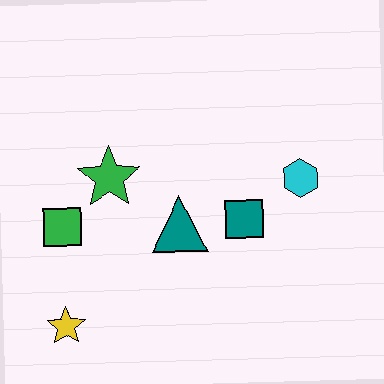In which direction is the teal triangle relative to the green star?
The teal triangle is to the right of the green star.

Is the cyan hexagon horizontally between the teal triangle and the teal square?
No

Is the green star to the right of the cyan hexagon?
No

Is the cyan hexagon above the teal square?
Yes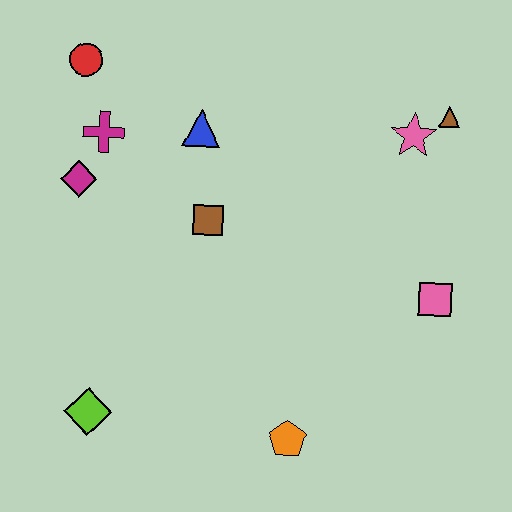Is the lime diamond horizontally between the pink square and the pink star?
No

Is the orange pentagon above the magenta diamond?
No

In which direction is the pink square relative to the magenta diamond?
The pink square is to the right of the magenta diamond.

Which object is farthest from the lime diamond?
The brown triangle is farthest from the lime diamond.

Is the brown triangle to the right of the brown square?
Yes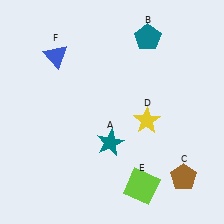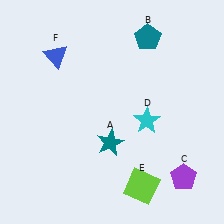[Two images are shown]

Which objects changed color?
C changed from brown to purple. D changed from yellow to cyan.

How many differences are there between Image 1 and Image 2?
There are 2 differences between the two images.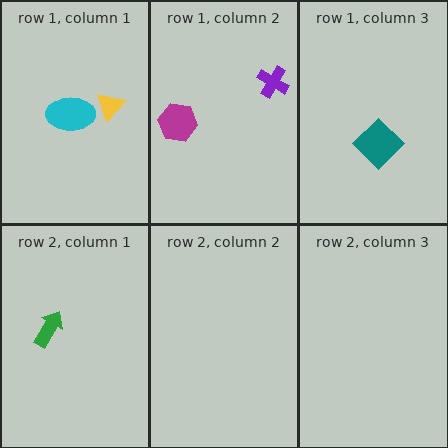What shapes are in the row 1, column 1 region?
The yellow triangle, the cyan ellipse.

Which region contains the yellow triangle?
The row 1, column 1 region.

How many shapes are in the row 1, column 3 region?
1.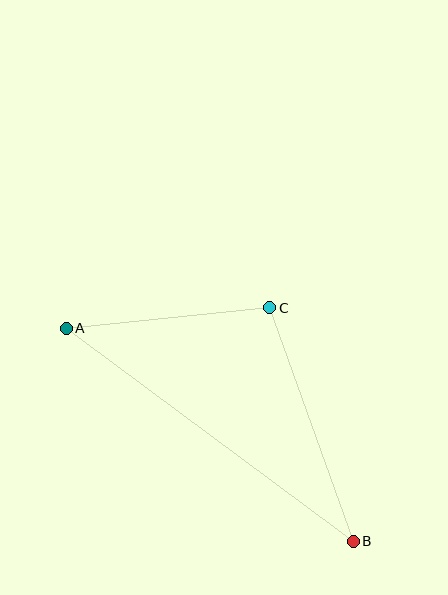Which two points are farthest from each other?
Points A and B are farthest from each other.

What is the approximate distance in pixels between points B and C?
The distance between B and C is approximately 248 pixels.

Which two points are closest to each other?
Points A and C are closest to each other.